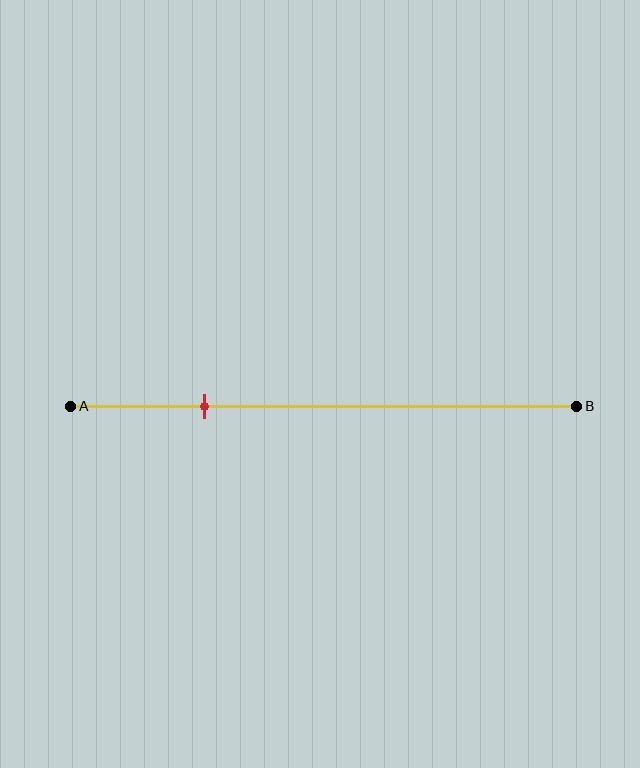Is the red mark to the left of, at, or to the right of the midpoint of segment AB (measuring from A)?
The red mark is to the left of the midpoint of segment AB.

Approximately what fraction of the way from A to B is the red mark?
The red mark is approximately 25% of the way from A to B.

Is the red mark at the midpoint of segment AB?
No, the mark is at about 25% from A, not at the 50% midpoint.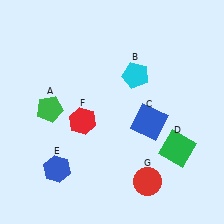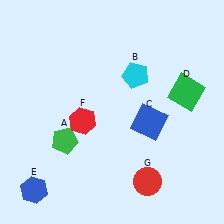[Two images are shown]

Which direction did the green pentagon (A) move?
The green pentagon (A) moved down.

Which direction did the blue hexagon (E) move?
The blue hexagon (E) moved left.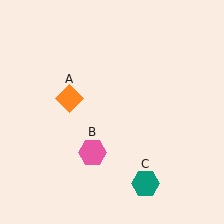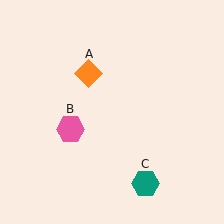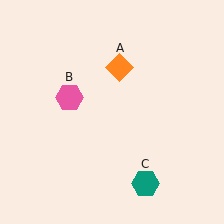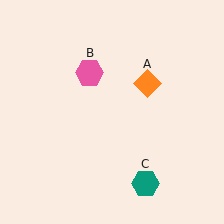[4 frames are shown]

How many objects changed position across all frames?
2 objects changed position: orange diamond (object A), pink hexagon (object B).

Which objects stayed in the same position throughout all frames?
Teal hexagon (object C) remained stationary.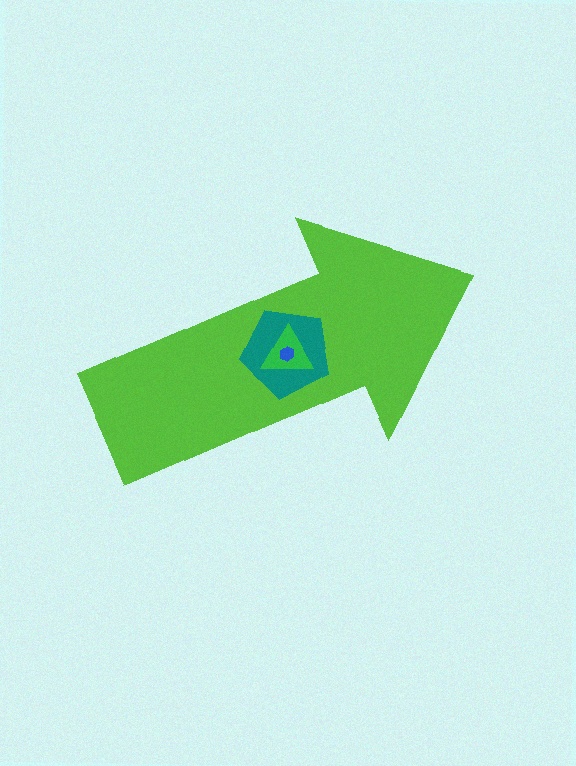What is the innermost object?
The blue hexagon.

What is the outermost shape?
The lime arrow.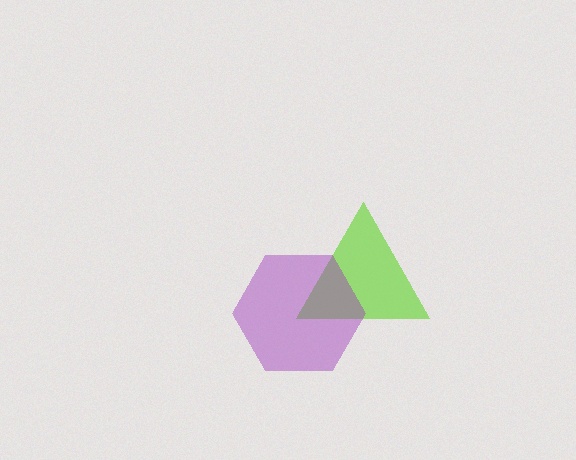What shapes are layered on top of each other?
The layered shapes are: a lime triangle, a purple hexagon.